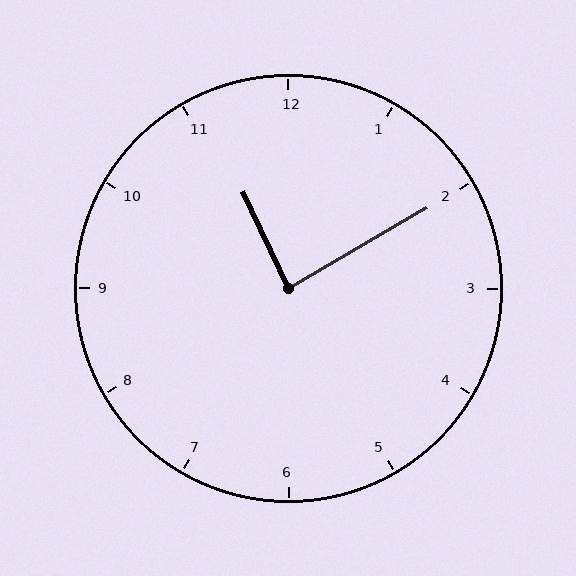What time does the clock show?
11:10.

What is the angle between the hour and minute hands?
Approximately 85 degrees.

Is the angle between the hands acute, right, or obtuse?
It is right.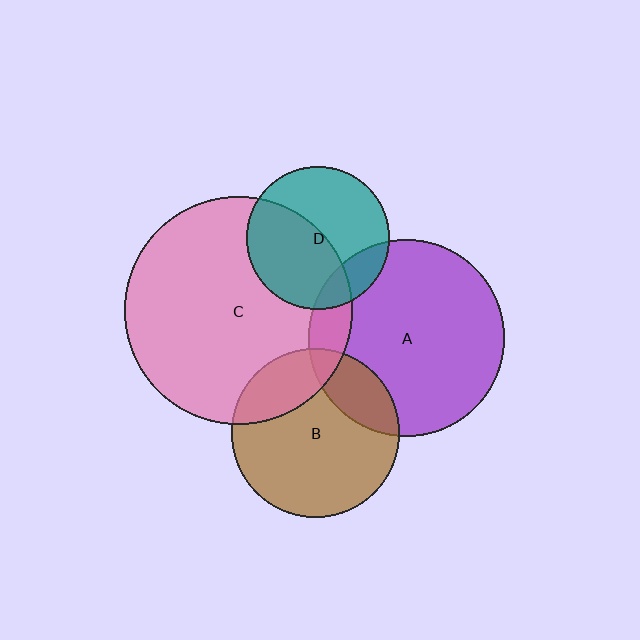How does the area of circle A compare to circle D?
Approximately 1.9 times.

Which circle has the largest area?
Circle C (pink).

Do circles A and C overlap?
Yes.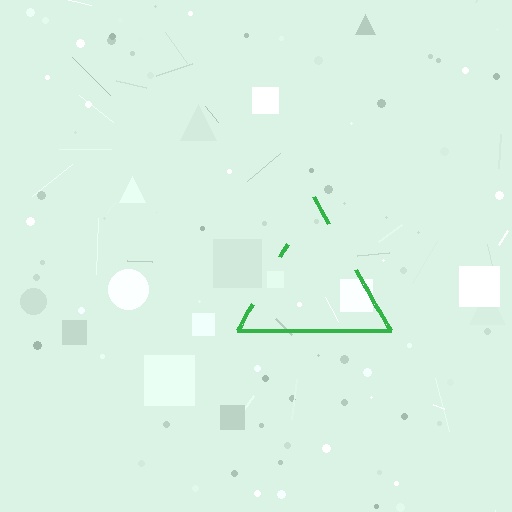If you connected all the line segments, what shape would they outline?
They would outline a triangle.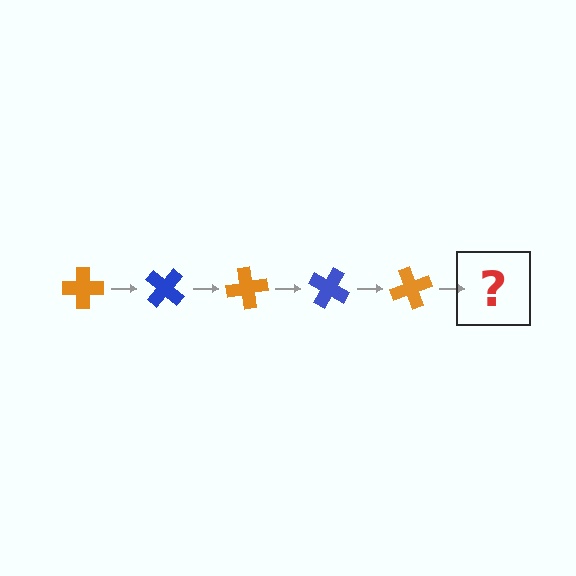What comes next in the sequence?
The next element should be a blue cross, rotated 200 degrees from the start.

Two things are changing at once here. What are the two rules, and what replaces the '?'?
The two rules are that it rotates 40 degrees each step and the color cycles through orange and blue. The '?' should be a blue cross, rotated 200 degrees from the start.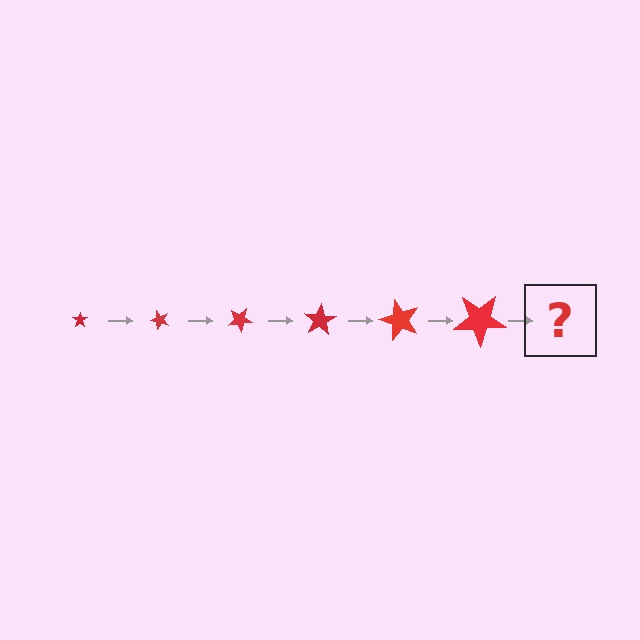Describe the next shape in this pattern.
It should be a star, larger than the previous one and rotated 300 degrees from the start.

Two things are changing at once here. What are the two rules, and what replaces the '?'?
The two rules are that the star grows larger each step and it rotates 50 degrees each step. The '?' should be a star, larger than the previous one and rotated 300 degrees from the start.